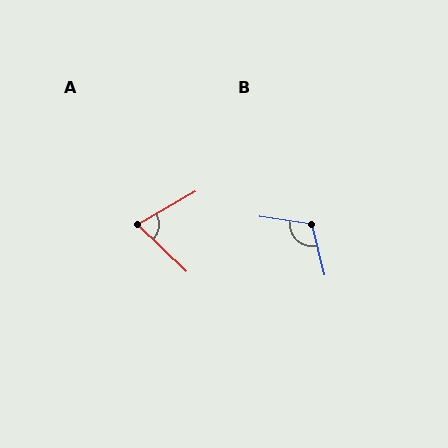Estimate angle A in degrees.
Approximately 73 degrees.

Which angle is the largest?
B, at approximately 111 degrees.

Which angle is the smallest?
A, at approximately 73 degrees.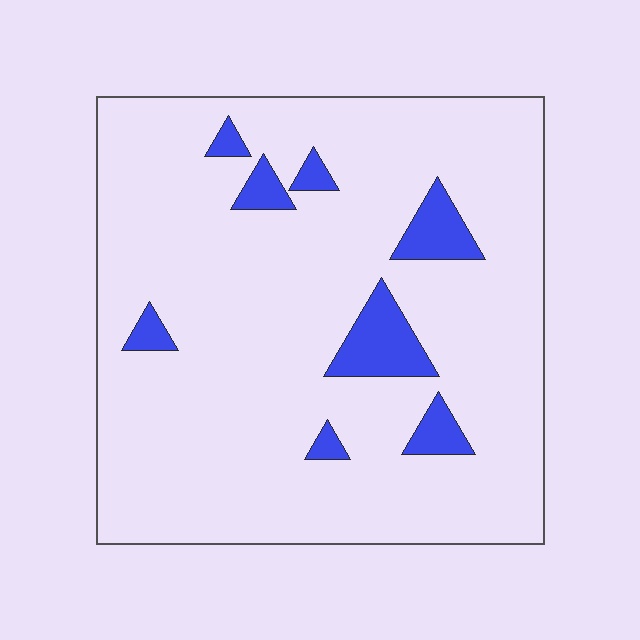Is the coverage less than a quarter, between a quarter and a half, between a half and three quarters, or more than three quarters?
Less than a quarter.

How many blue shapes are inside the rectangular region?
8.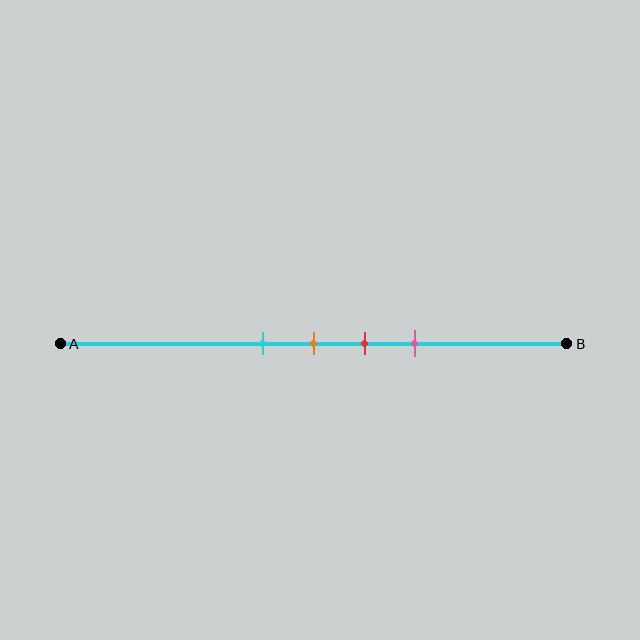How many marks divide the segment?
There are 4 marks dividing the segment.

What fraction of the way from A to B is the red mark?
The red mark is approximately 60% (0.6) of the way from A to B.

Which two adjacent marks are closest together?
The cyan and orange marks are the closest adjacent pair.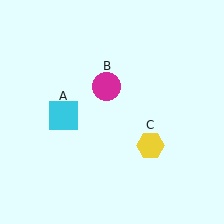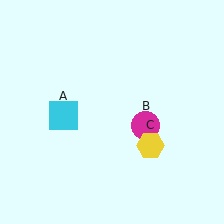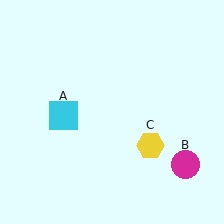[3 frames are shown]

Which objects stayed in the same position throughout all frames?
Cyan square (object A) and yellow hexagon (object C) remained stationary.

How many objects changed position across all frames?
1 object changed position: magenta circle (object B).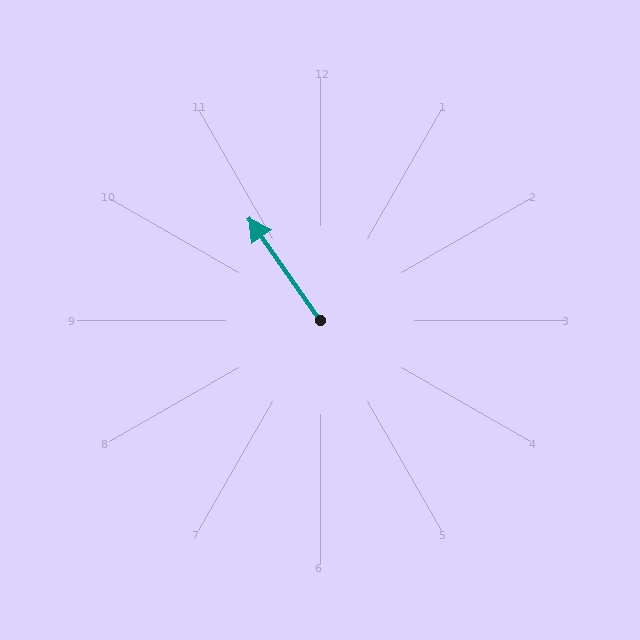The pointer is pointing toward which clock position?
Roughly 11 o'clock.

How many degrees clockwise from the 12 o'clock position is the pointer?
Approximately 325 degrees.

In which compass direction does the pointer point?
Northwest.